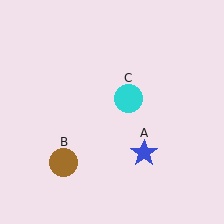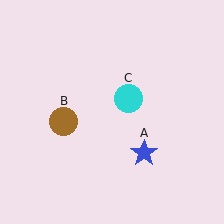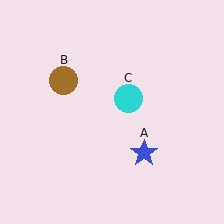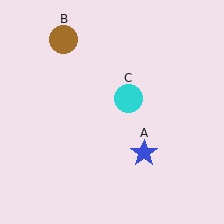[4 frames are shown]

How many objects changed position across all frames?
1 object changed position: brown circle (object B).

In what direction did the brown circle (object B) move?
The brown circle (object B) moved up.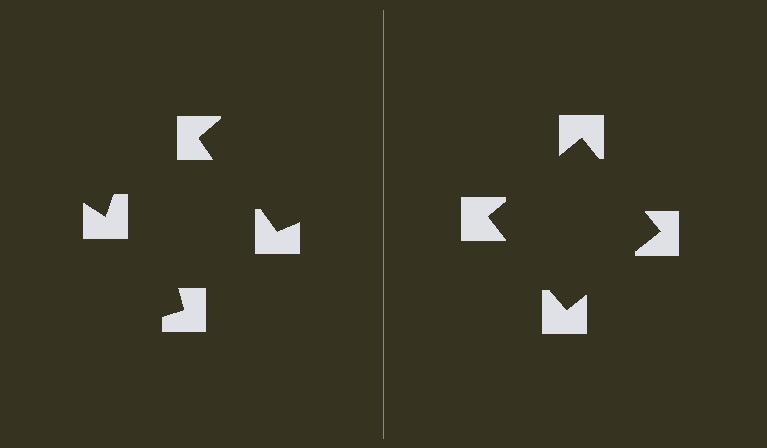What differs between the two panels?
The notched squares are positioned identically on both sides; only the wedge orientations differ. On the right they align to a square; on the left they are misaligned.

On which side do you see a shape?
An illusory square appears on the right side. On the left side the wedge cuts are rotated, so no coherent shape forms.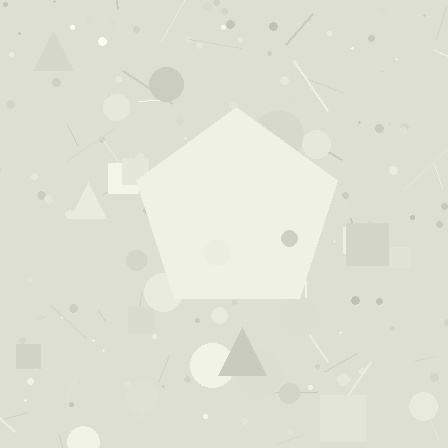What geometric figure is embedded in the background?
A pentagon is embedded in the background.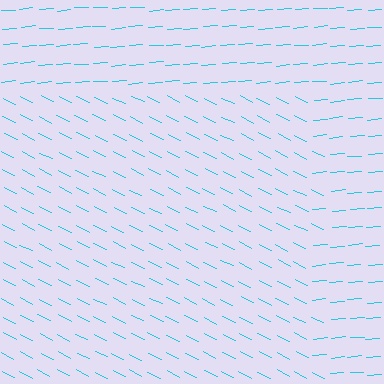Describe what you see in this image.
The image is filled with small cyan line segments. A rectangle region in the image has lines oriented differently from the surrounding lines, creating a visible texture boundary.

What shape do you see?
I see a rectangle.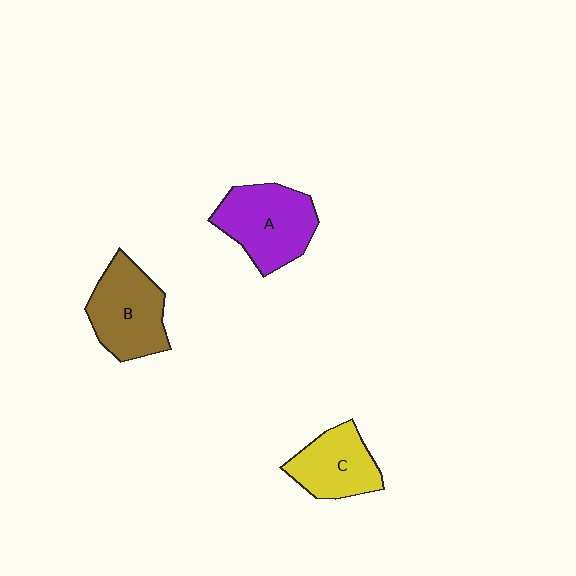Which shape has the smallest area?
Shape C (yellow).